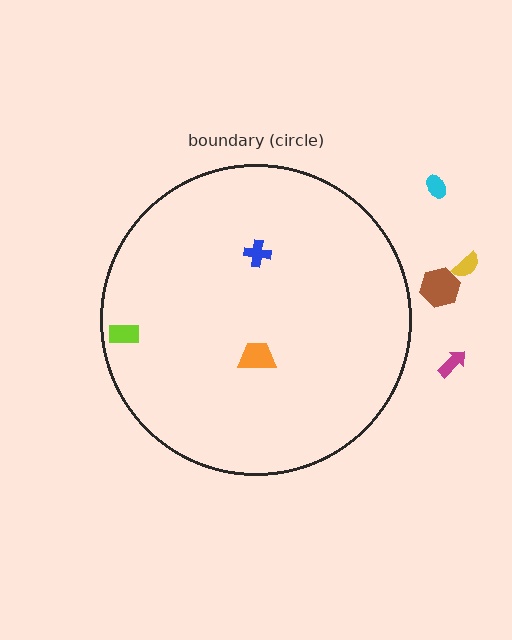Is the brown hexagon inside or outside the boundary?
Outside.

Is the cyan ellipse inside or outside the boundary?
Outside.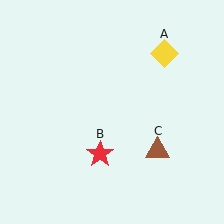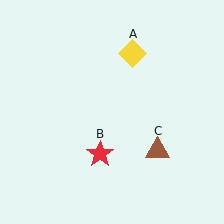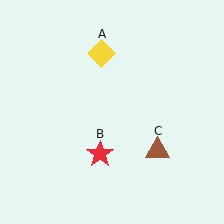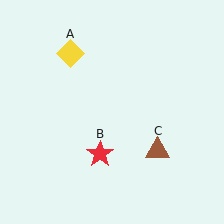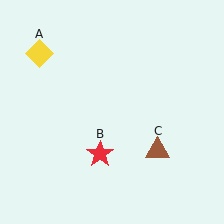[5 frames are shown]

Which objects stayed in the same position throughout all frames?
Red star (object B) and brown triangle (object C) remained stationary.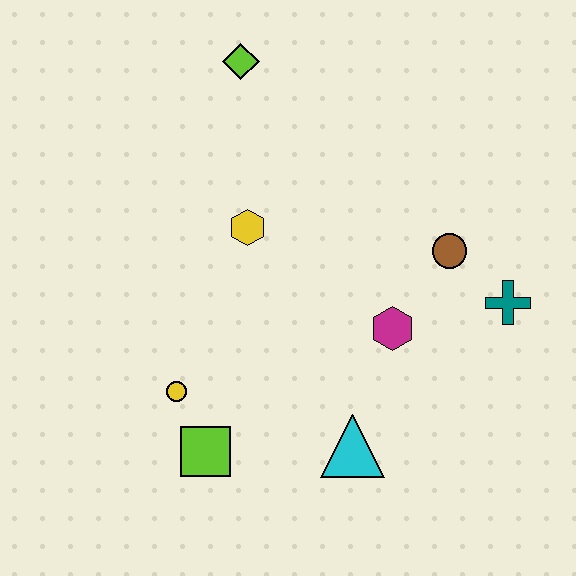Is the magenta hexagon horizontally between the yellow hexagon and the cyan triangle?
No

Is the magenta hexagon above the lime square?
Yes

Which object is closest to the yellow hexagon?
The lime diamond is closest to the yellow hexagon.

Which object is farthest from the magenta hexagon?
The lime diamond is farthest from the magenta hexagon.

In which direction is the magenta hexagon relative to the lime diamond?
The magenta hexagon is below the lime diamond.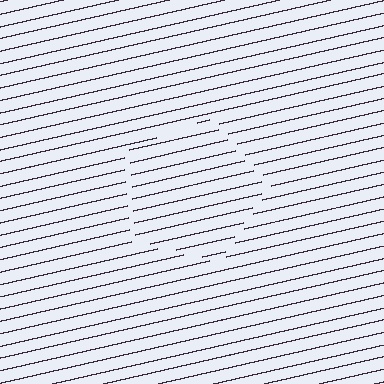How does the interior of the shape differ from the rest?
The interior of the shape contains the same grating, shifted by half a period — the contour is defined by the phase discontinuity where line-ends from the inner and outer gratings abut.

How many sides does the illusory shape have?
5 sides — the line-ends trace a pentagon.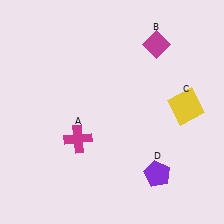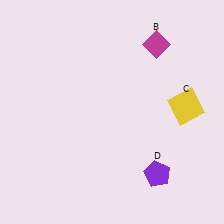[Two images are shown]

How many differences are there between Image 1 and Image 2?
There is 1 difference between the two images.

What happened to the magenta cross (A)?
The magenta cross (A) was removed in Image 2. It was in the bottom-left area of Image 1.